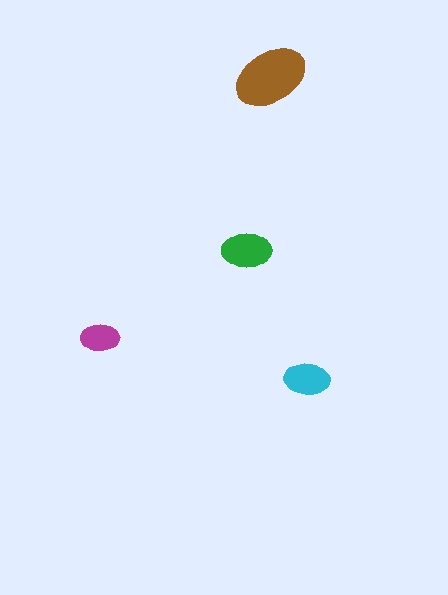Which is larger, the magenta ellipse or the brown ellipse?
The brown one.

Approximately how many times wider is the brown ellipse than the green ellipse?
About 1.5 times wider.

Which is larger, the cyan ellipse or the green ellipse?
The green one.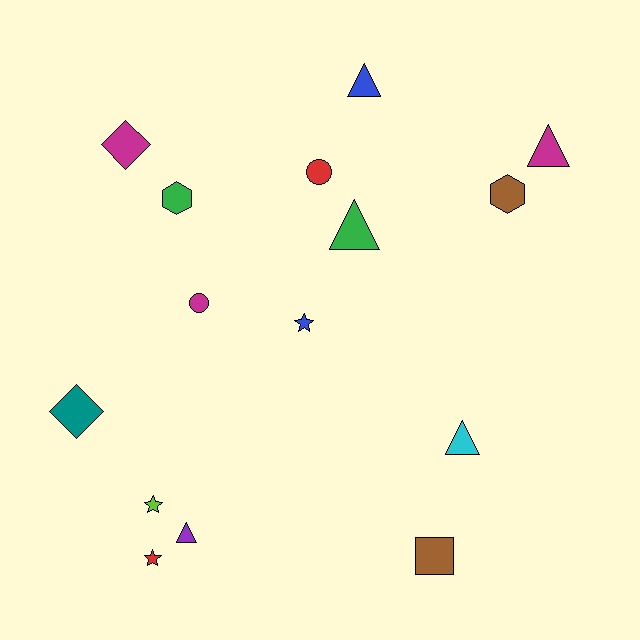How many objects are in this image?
There are 15 objects.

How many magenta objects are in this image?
There are 3 magenta objects.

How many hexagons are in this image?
There are 2 hexagons.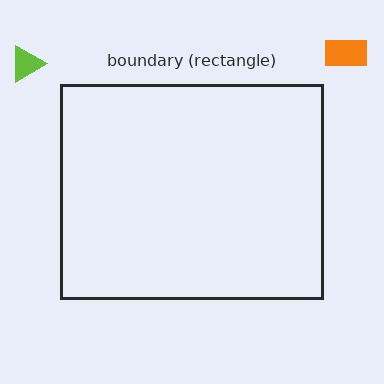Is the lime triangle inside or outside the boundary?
Outside.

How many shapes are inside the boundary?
0 inside, 2 outside.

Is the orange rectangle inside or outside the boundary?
Outside.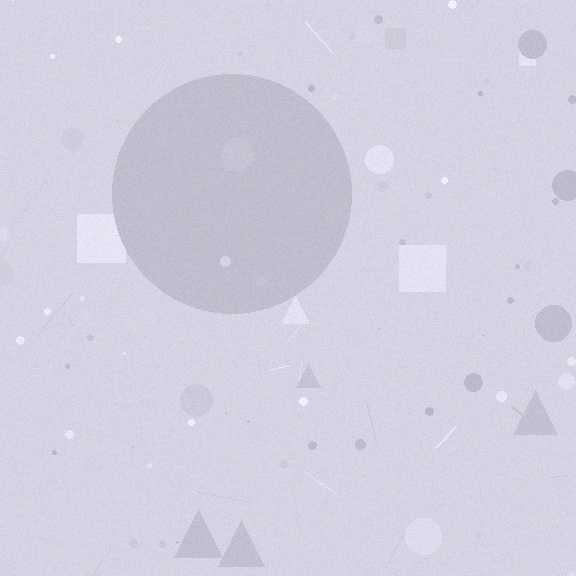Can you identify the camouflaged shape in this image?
The camouflaged shape is a circle.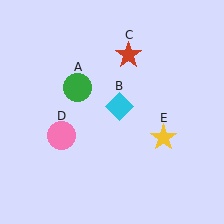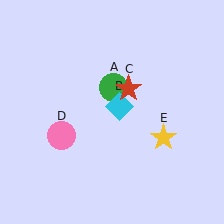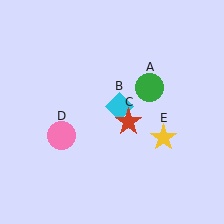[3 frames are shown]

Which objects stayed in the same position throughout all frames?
Cyan diamond (object B) and pink circle (object D) and yellow star (object E) remained stationary.